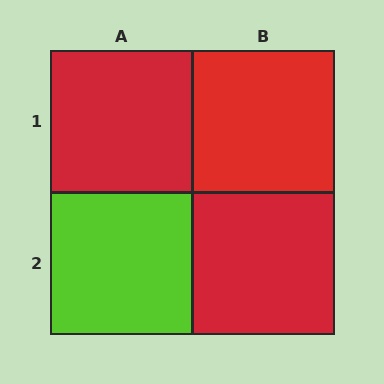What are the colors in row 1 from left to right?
Red, red.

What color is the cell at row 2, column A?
Lime.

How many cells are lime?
1 cell is lime.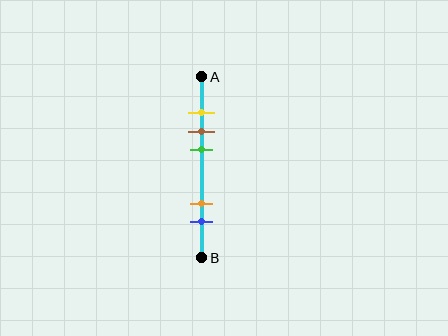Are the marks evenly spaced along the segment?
No, the marks are not evenly spaced.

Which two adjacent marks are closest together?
The yellow and brown marks are the closest adjacent pair.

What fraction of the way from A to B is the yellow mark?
The yellow mark is approximately 20% (0.2) of the way from A to B.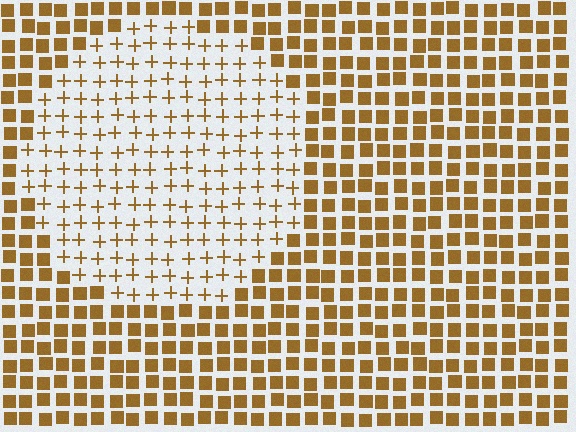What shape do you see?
I see a circle.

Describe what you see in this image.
The image is filled with small brown elements arranged in a uniform grid. A circle-shaped region contains plus signs, while the surrounding area contains squares. The boundary is defined purely by the change in element shape.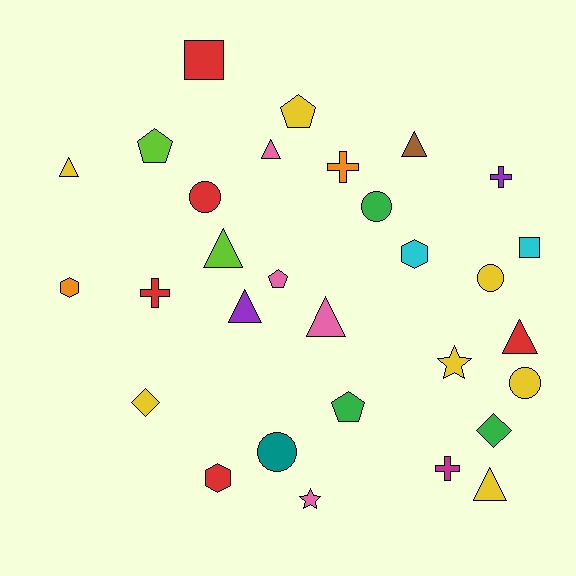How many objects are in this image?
There are 30 objects.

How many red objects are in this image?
There are 5 red objects.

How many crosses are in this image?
There are 4 crosses.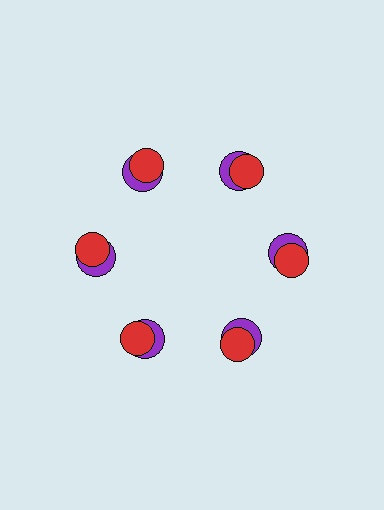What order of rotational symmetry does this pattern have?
This pattern has 6-fold rotational symmetry.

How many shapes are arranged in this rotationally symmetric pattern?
There are 12 shapes, arranged in 6 groups of 2.